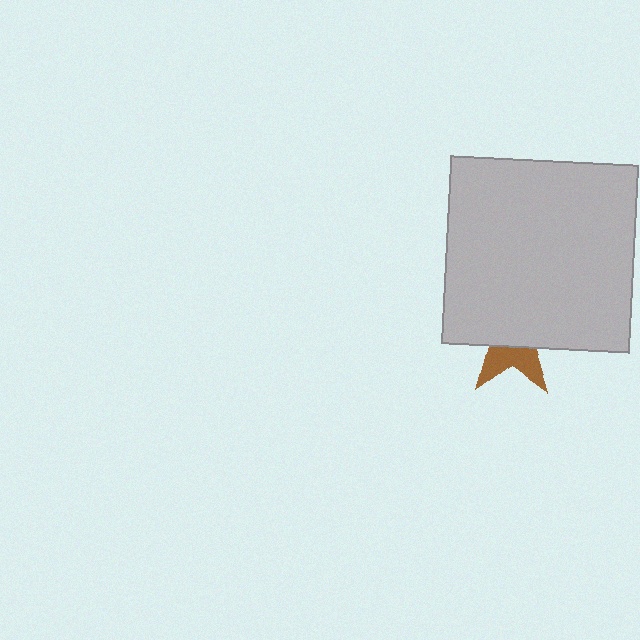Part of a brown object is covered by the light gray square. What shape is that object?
It is a star.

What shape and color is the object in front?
The object in front is a light gray square.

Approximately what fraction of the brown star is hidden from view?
Roughly 62% of the brown star is hidden behind the light gray square.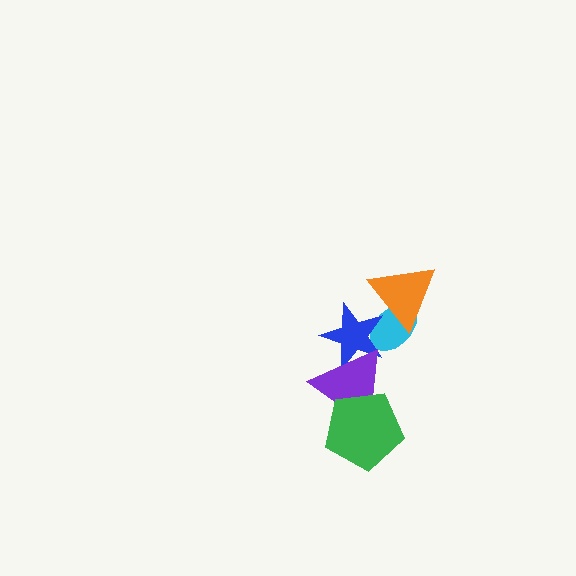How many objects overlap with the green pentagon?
1 object overlaps with the green pentagon.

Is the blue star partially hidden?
Yes, it is partially covered by another shape.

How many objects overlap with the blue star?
3 objects overlap with the blue star.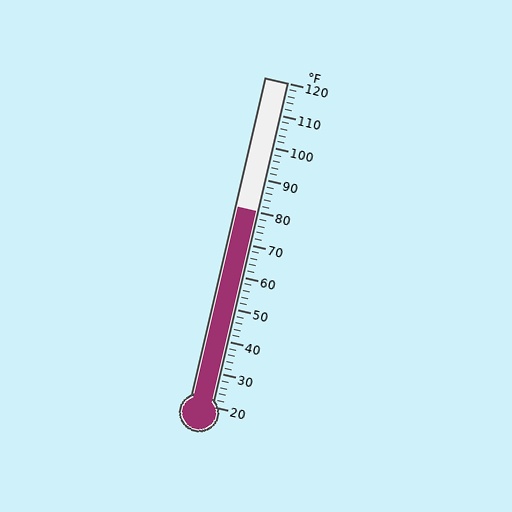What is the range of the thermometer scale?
The thermometer scale ranges from 20°F to 120°F.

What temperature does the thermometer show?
The thermometer shows approximately 80°F.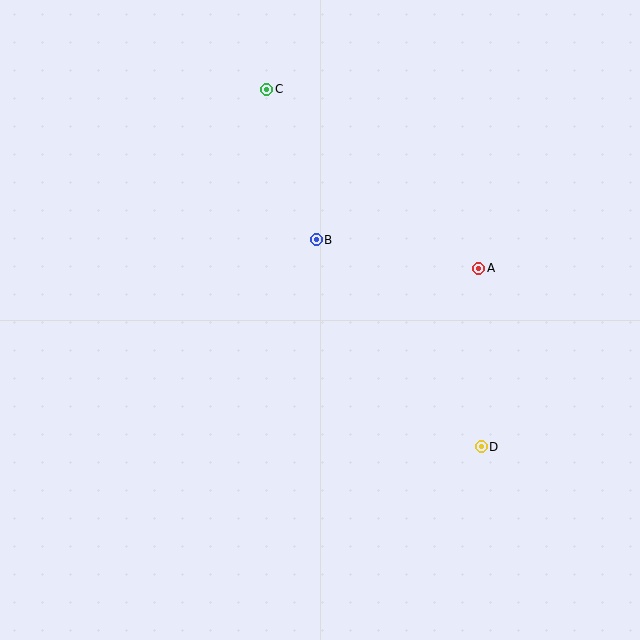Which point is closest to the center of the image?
Point B at (316, 240) is closest to the center.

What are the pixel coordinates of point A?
Point A is at (479, 268).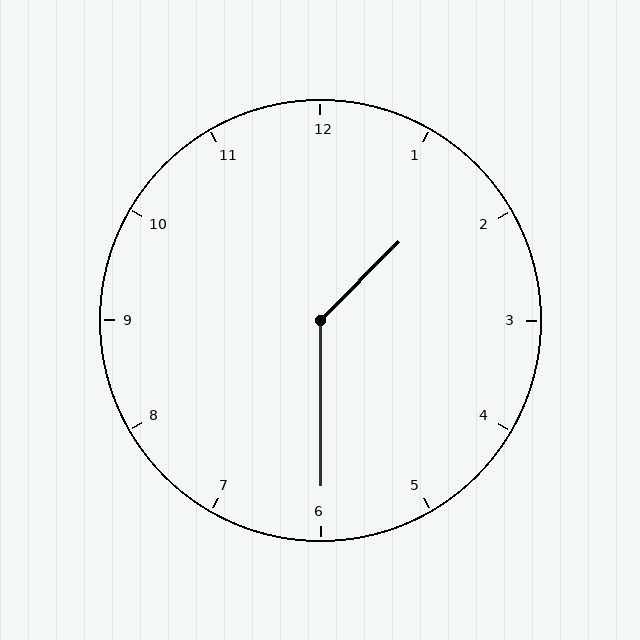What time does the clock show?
1:30.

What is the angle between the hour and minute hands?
Approximately 135 degrees.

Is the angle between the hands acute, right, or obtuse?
It is obtuse.